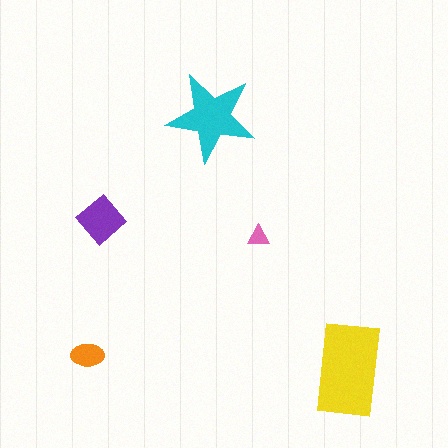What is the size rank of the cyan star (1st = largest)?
2nd.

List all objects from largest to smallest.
The yellow rectangle, the cyan star, the purple diamond, the orange ellipse, the pink triangle.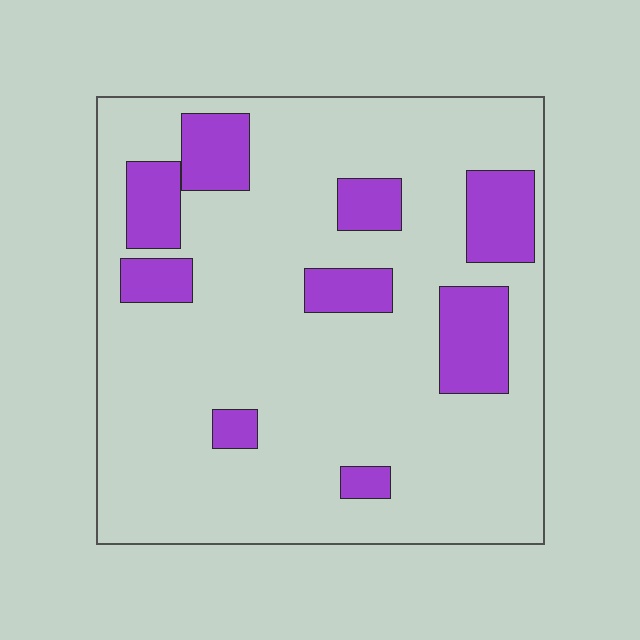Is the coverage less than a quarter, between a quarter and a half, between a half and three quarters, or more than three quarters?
Less than a quarter.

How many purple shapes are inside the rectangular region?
9.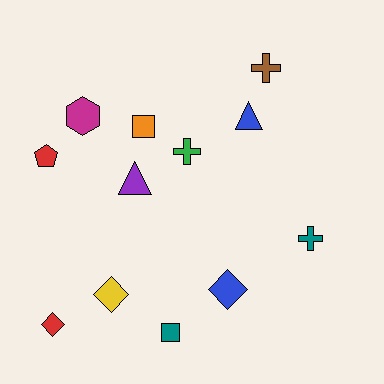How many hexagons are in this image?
There is 1 hexagon.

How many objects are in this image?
There are 12 objects.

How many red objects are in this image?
There are 2 red objects.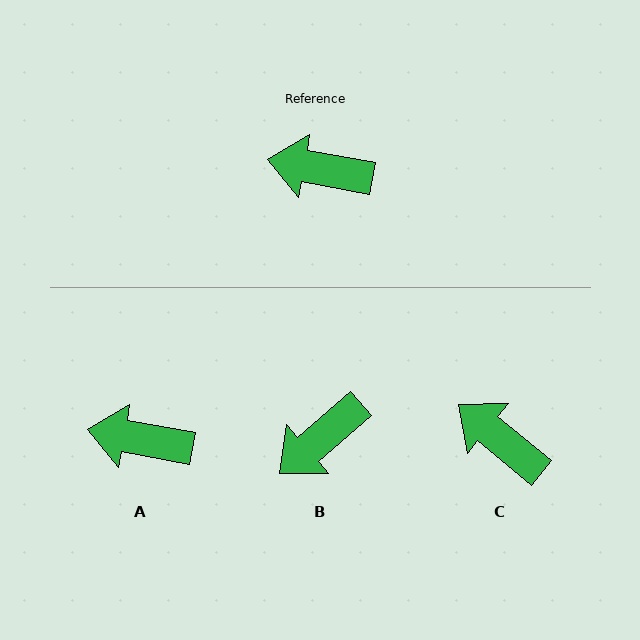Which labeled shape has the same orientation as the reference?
A.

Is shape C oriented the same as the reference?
No, it is off by about 29 degrees.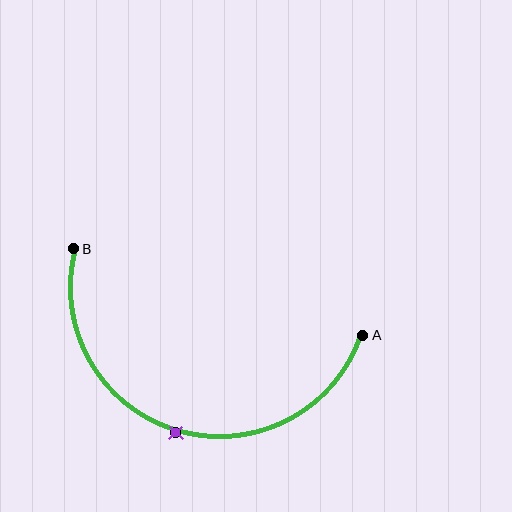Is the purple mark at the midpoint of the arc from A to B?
Yes. The purple mark lies on the arc at equal arc-length from both A and B — it is the arc midpoint.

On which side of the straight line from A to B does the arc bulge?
The arc bulges below the straight line connecting A and B.